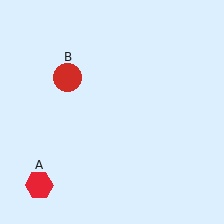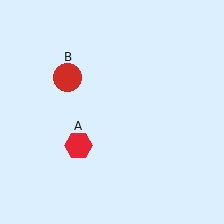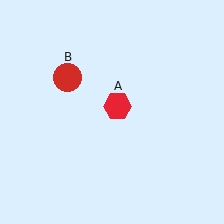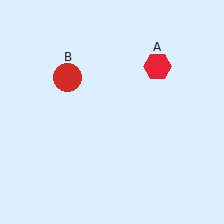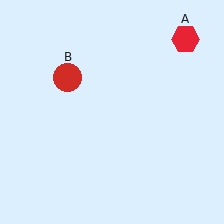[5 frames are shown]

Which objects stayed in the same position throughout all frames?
Red circle (object B) remained stationary.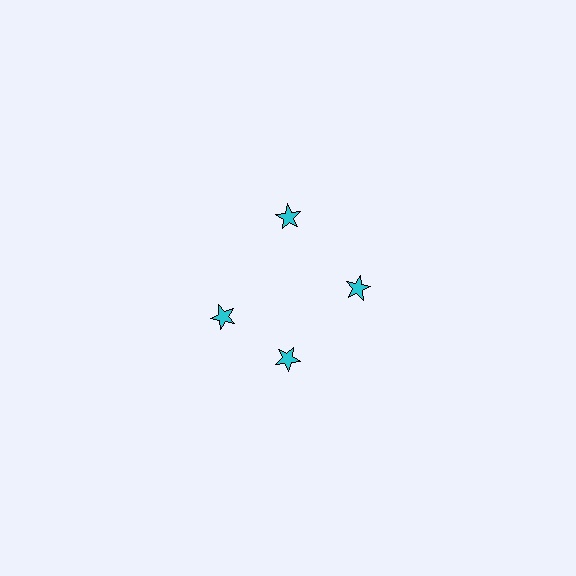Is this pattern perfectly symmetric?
No. The 4 cyan stars are arranged in a ring, but one element near the 9 o'clock position is rotated out of alignment along the ring, breaking the 4-fold rotational symmetry.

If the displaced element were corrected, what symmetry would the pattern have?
It would have 4-fold rotational symmetry — the pattern would map onto itself every 90 degrees.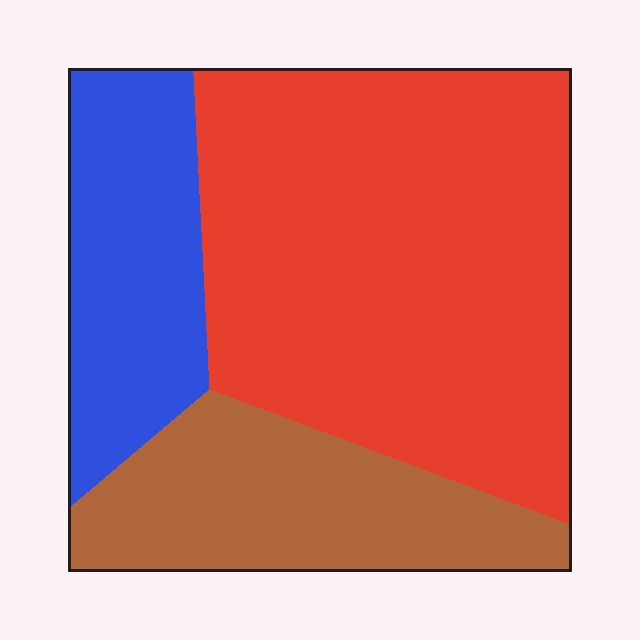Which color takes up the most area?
Red, at roughly 55%.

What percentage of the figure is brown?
Brown takes up less than a quarter of the figure.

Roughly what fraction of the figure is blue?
Blue covers roughly 20% of the figure.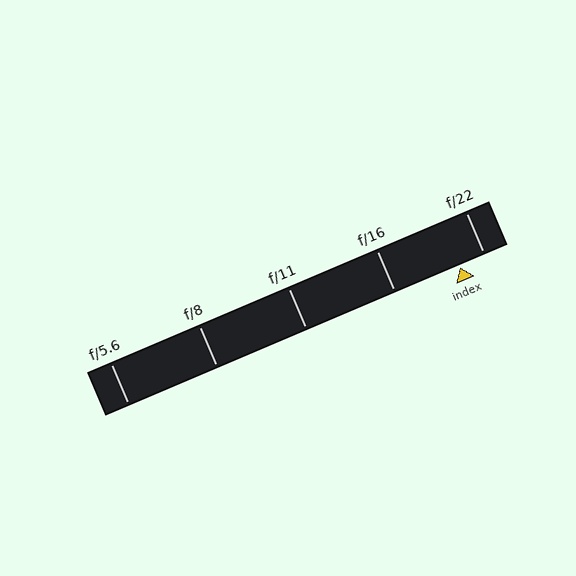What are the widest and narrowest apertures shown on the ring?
The widest aperture shown is f/5.6 and the narrowest is f/22.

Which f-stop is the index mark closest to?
The index mark is closest to f/22.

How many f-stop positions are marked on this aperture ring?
There are 5 f-stop positions marked.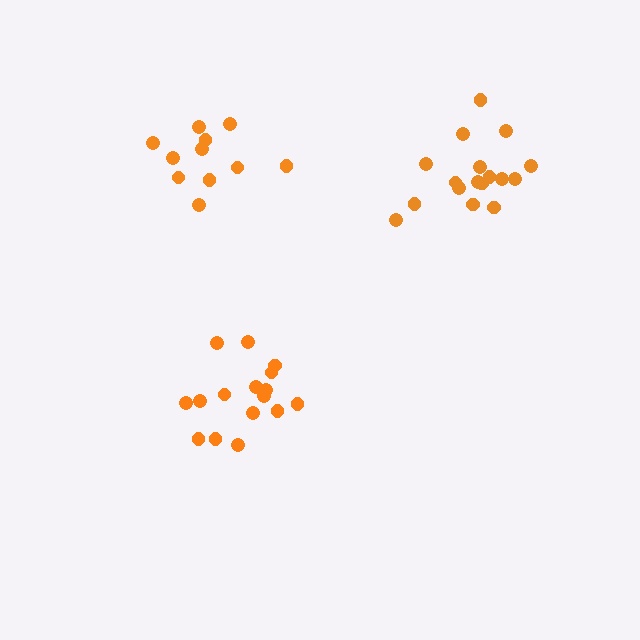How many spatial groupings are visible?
There are 3 spatial groupings.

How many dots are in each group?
Group 1: 16 dots, Group 2: 11 dots, Group 3: 17 dots (44 total).